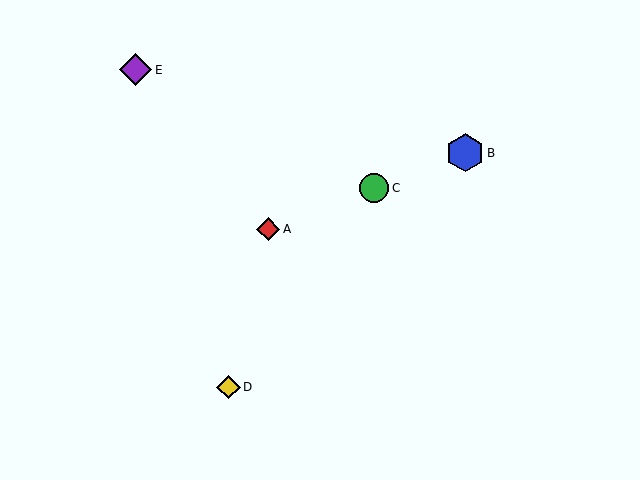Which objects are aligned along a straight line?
Objects A, B, C are aligned along a straight line.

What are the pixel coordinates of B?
Object B is at (465, 153).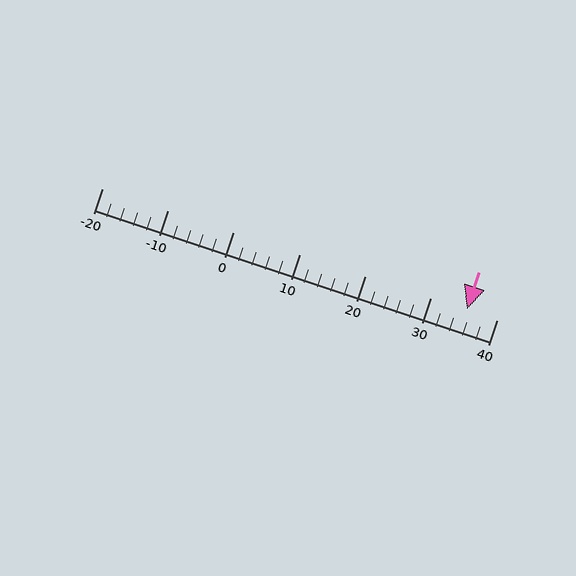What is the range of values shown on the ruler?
The ruler shows values from -20 to 40.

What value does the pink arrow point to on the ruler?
The pink arrow points to approximately 35.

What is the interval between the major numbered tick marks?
The major tick marks are spaced 10 units apart.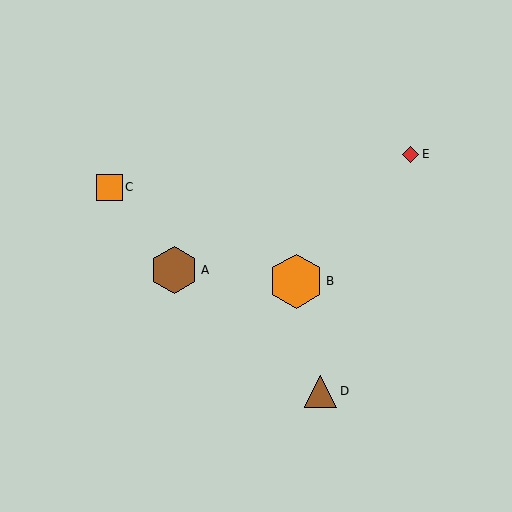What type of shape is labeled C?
Shape C is an orange square.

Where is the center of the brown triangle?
The center of the brown triangle is at (321, 391).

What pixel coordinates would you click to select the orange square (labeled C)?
Click at (109, 187) to select the orange square C.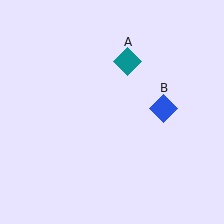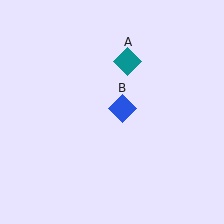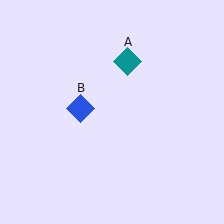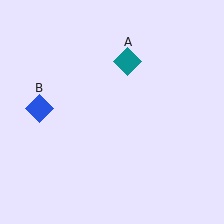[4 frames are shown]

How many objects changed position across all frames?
1 object changed position: blue diamond (object B).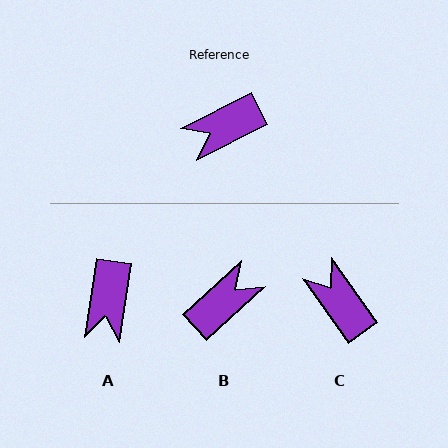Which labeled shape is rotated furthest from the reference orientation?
B, about 164 degrees away.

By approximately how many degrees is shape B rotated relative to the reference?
Approximately 164 degrees clockwise.